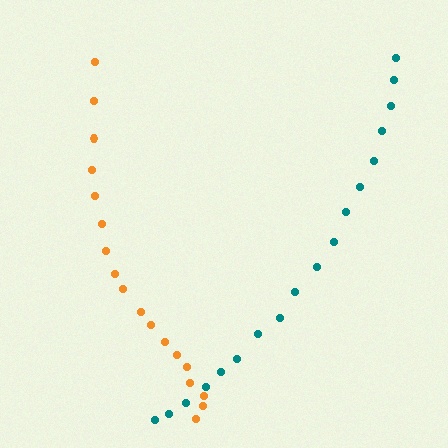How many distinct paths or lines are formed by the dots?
There are 2 distinct paths.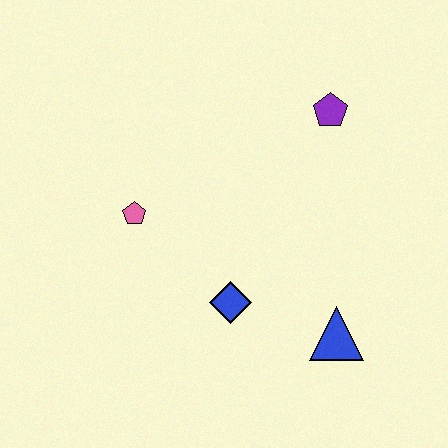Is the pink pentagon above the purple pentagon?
No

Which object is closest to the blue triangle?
The blue diamond is closest to the blue triangle.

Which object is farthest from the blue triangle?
The pink pentagon is farthest from the blue triangle.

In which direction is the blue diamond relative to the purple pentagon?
The blue diamond is below the purple pentagon.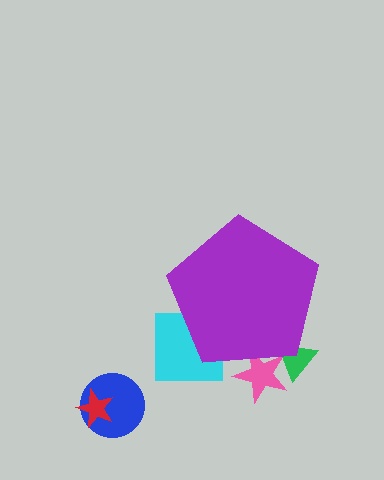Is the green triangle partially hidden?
Yes, the green triangle is partially hidden behind the purple pentagon.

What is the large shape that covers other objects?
A purple pentagon.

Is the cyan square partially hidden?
Yes, the cyan square is partially hidden behind the purple pentagon.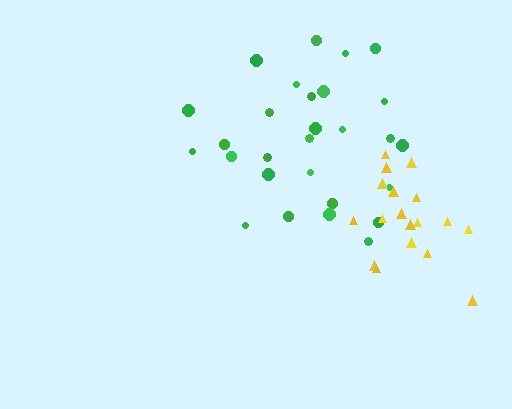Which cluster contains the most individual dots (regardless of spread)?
Green (28).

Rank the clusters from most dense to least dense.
yellow, green.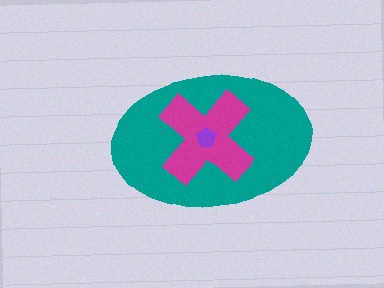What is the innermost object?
The purple pentagon.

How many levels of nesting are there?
3.